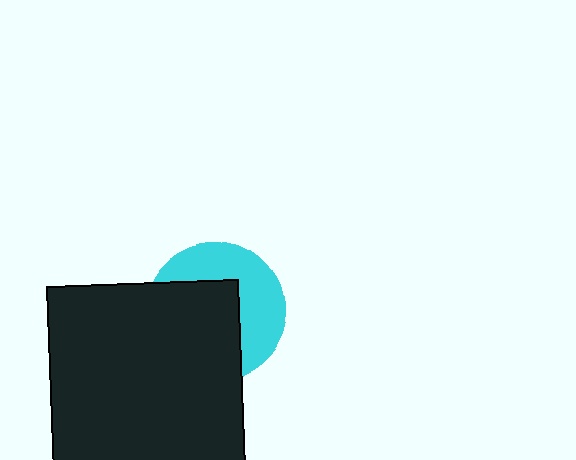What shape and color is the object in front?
The object in front is a black square.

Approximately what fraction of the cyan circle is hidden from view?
Roughly 55% of the cyan circle is hidden behind the black square.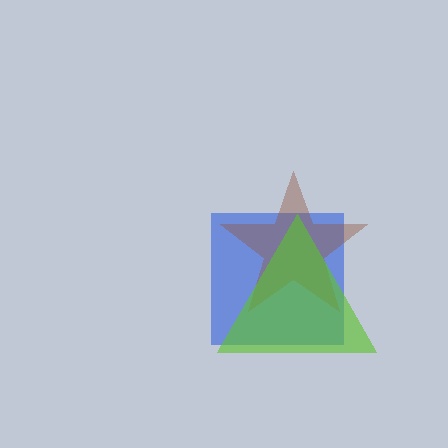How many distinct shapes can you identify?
There are 3 distinct shapes: a blue square, a brown star, a lime triangle.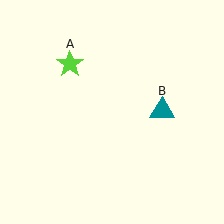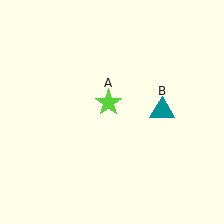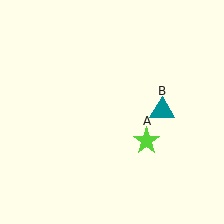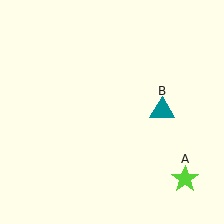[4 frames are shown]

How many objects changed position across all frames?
1 object changed position: lime star (object A).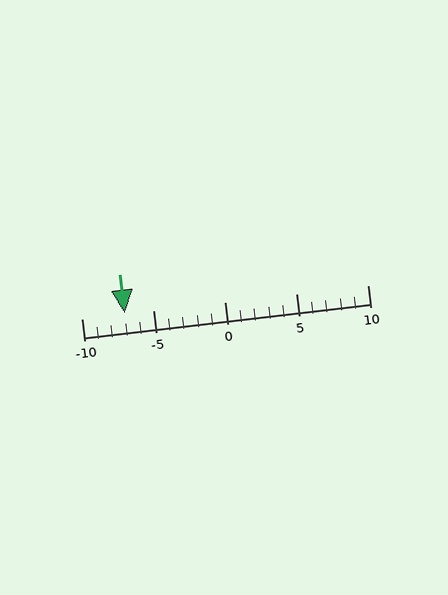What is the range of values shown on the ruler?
The ruler shows values from -10 to 10.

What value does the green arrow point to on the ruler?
The green arrow points to approximately -7.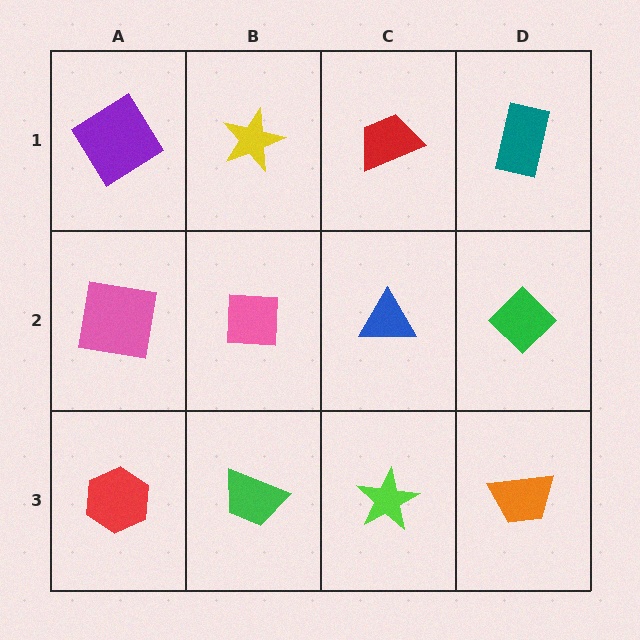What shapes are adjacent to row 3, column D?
A green diamond (row 2, column D), a lime star (row 3, column C).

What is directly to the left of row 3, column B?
A red hexagon.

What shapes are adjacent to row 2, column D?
A teal rectangle (row 1, column D), an orange trapezoid (row 3, column D), a blue triangle (row 2, column C).